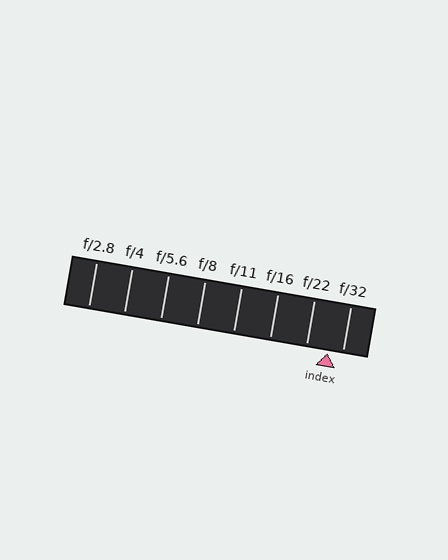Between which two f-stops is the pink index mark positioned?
The index mark is between f/22 and f/32.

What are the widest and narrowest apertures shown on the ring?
The widest aperture shown is f/2.8 and the narrowest is f/32.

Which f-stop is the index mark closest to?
The index mark is closest to f/32.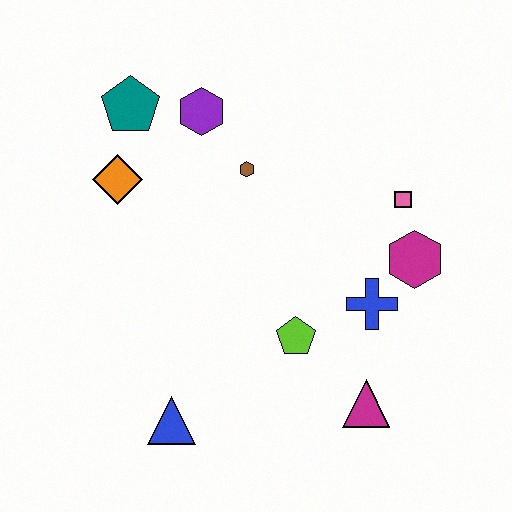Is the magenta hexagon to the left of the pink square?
No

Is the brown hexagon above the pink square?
Yes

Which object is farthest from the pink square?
The blue triangle is farthest from the pink square.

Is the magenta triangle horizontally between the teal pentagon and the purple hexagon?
No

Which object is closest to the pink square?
The magenta hexagon is closest to the pink square.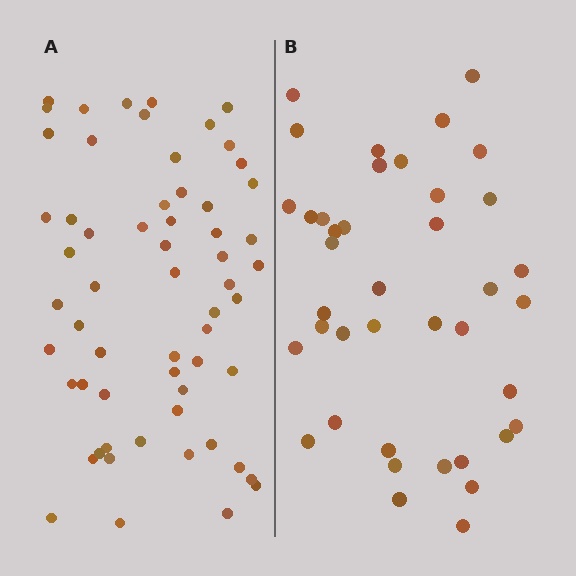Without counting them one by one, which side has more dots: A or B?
Region A (the left region) has more dots.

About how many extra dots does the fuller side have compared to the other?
Region A has approximately 20 more dots than region B.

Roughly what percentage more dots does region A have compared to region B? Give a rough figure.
About 50% more.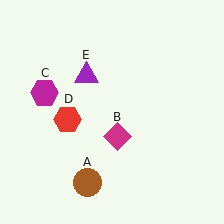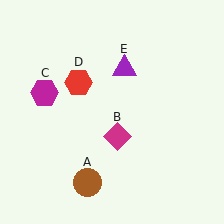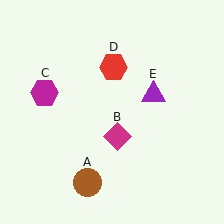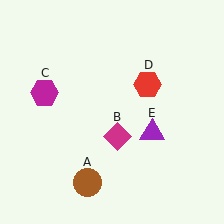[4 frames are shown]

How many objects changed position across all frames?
2 objects changed position: red hexagon (object D), purple triangle (object E).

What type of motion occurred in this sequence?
The red hexagon (object D), purple triangle (object E) rotated clockwise around the center of the scene.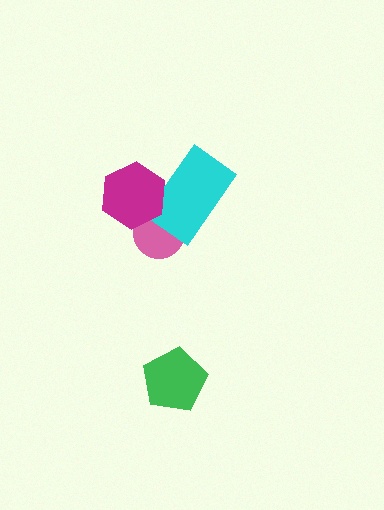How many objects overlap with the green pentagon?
0 objects overlap with the green pentagon.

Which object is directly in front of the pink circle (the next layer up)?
The cyan rectangle is directly in front of the pink circle.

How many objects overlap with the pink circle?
2 objects overlap with the pink circle.